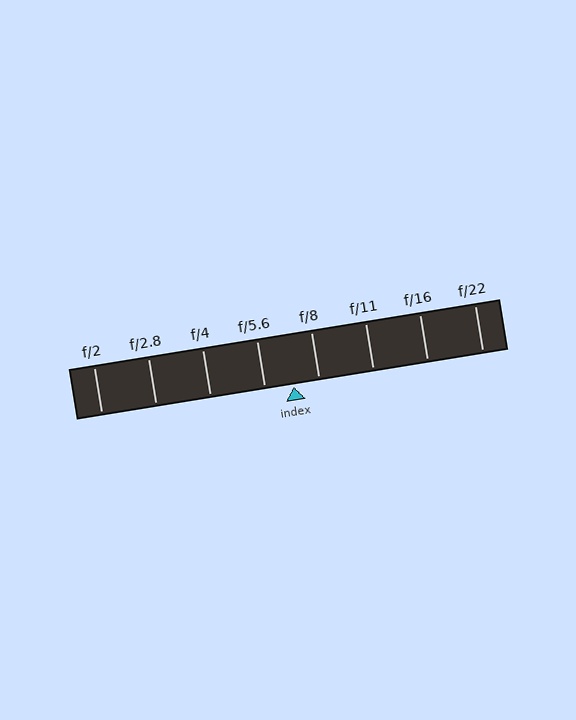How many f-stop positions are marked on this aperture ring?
There are 8 f-stop positions marked.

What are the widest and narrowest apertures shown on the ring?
The widest aperture shown is f/2 and the narrowest is f/22.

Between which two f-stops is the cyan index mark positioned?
The index mark is between f/5.6 and f/8.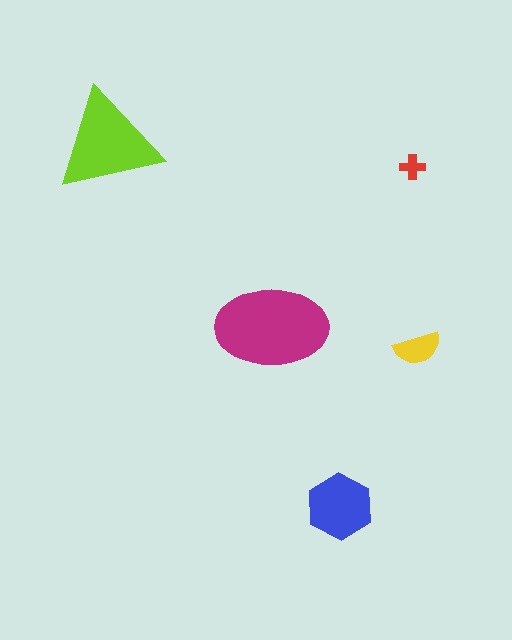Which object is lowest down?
The blue hexagon is bottommost.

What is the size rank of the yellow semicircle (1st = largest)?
4th.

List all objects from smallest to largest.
The red cross, the yellow semicircle, the blue hexagon, the lime triangle, the magenta ellipse.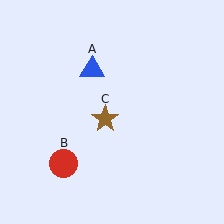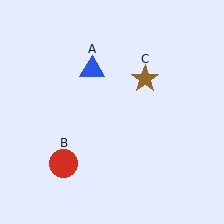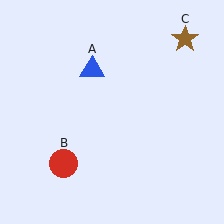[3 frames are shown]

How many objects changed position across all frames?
1 object changed position: brown star (object C).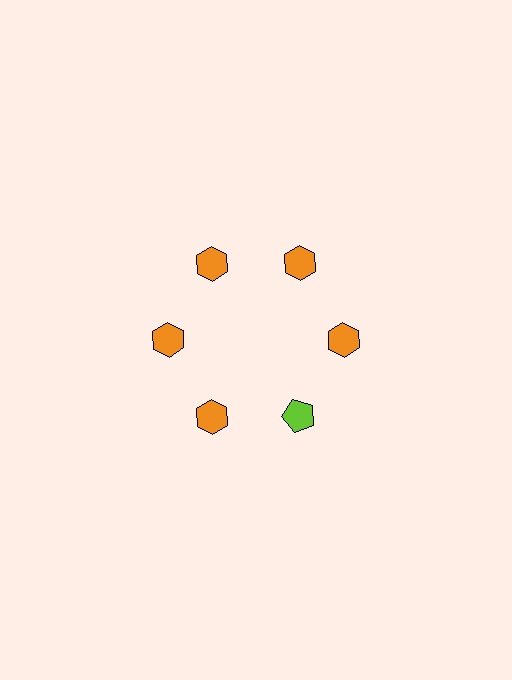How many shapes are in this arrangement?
There are 6 shapes arranged in a ring pattern.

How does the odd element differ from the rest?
It differs in both color (lime instead of orange) and shape (pentagon instead of hexagon).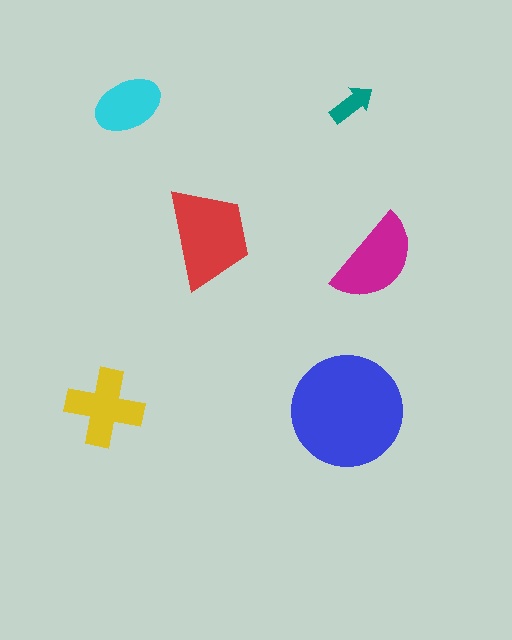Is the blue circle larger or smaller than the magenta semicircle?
Larger.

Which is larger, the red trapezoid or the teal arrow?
The red trapezoid.